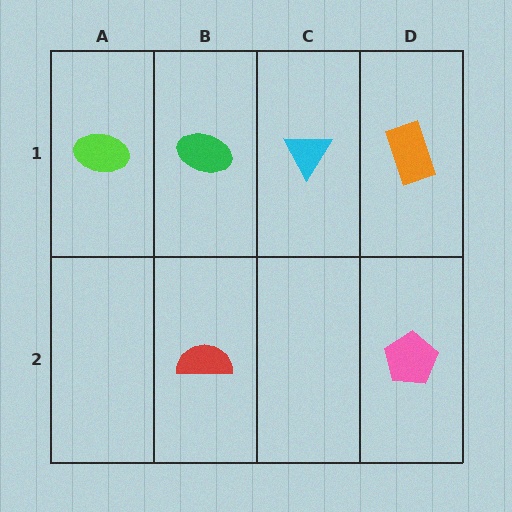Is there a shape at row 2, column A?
No, that cell is empty.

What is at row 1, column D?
An orange rectangle.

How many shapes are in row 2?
2 shapes.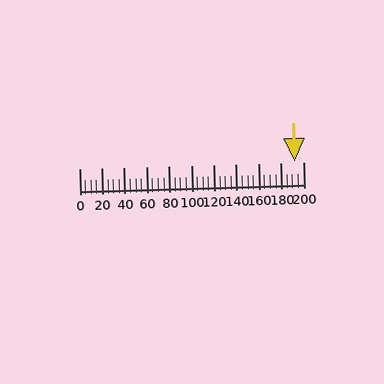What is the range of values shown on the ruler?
The ruler shows values from 0 to 200.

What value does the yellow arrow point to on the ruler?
The yellow arrow points to approximately 192.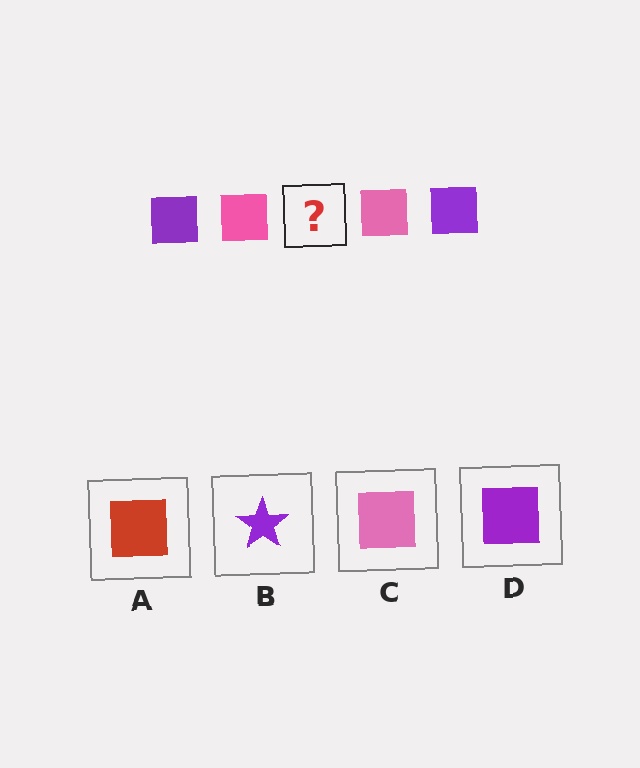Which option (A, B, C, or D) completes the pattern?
D.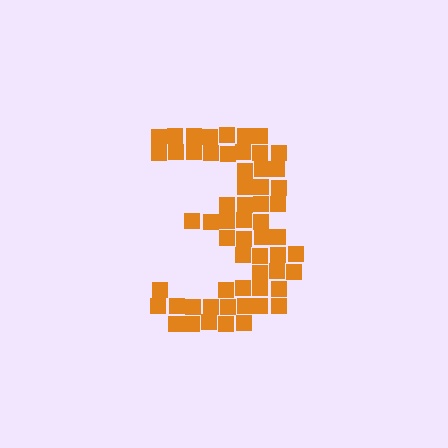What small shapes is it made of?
It is made of small squares.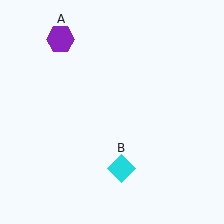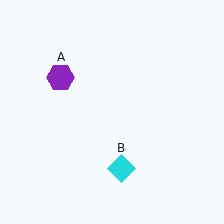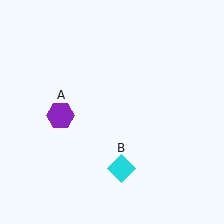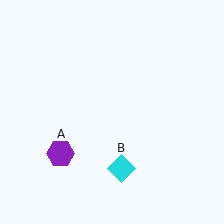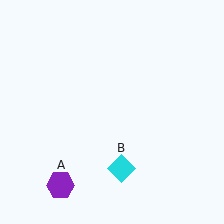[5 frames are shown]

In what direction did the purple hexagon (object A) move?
The purple hexagon (object A) moved down.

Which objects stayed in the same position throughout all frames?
Cyan diamond (object B) remained stationary.